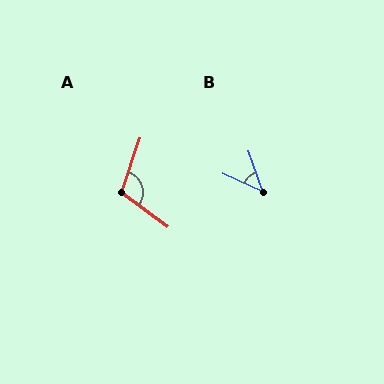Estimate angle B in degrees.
Approximately 47 degrees.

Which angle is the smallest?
B, at approximately 47 degrees.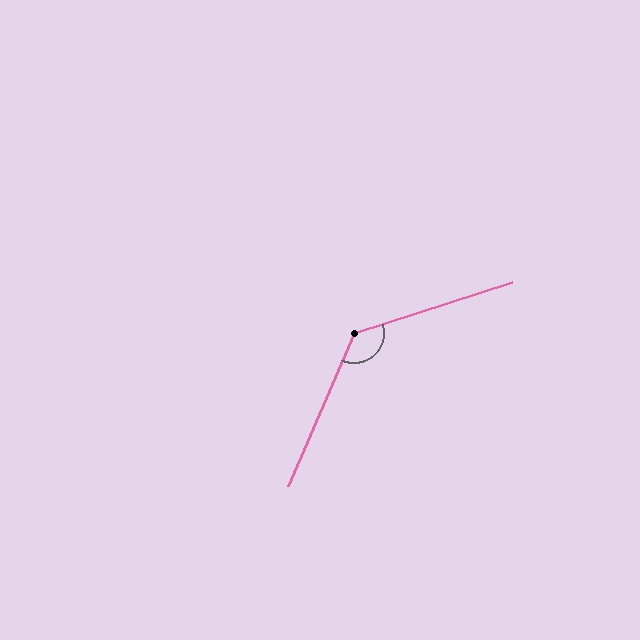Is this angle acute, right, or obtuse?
It is obtuse.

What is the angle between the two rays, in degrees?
Approximately 131 degrees.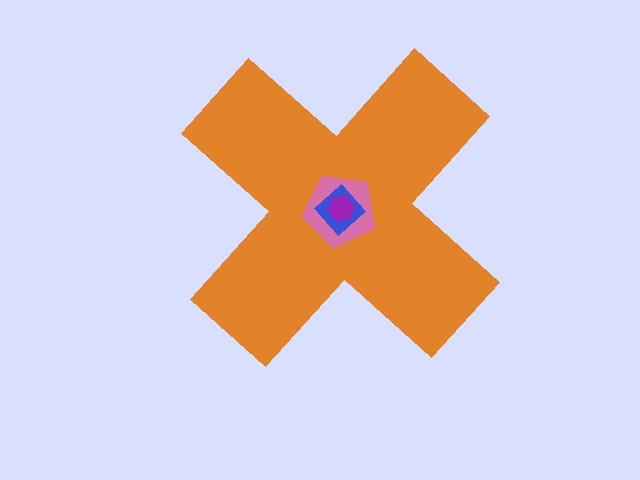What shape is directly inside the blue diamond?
The purple hexagon.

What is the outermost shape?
The orange cross.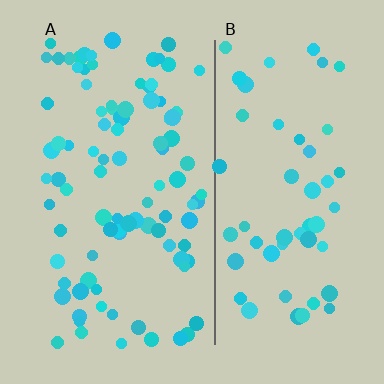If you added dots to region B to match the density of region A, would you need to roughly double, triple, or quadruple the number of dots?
Approximately double.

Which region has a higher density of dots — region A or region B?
A (the left).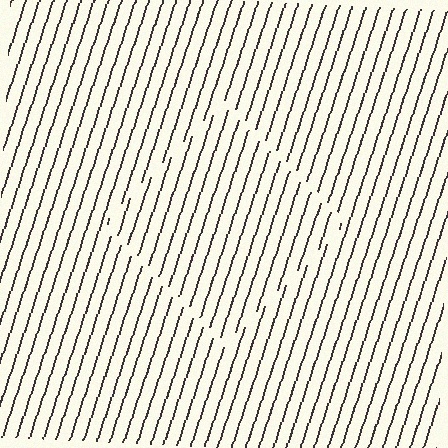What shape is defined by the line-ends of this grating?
An illusory square. The interior of the shape contains the same grating, shifted by half a period — the contour is defined by the phase discontinuity where line-ends from the inner and outer gratings abut.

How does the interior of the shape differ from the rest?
The interior of the shape contains the same grating, shifted by half a period — the contour is defined by the phase discontinuity where line-ends from the inner and outer gratings abut.